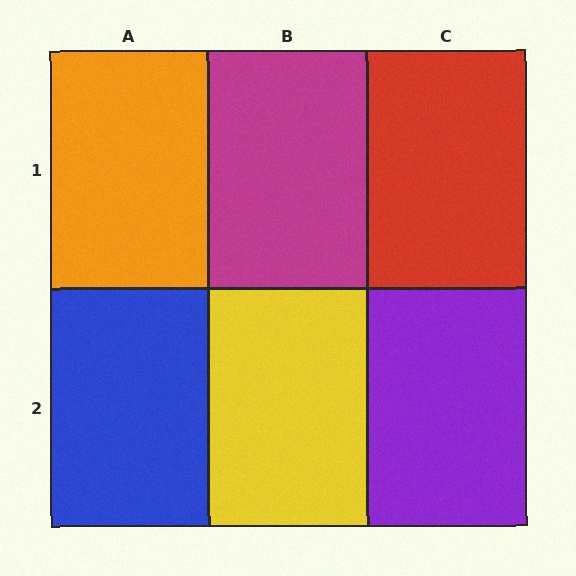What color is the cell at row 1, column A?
Orange.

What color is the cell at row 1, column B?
Magenta.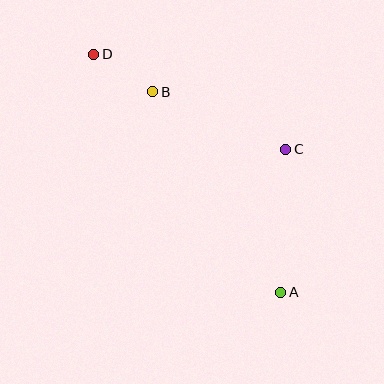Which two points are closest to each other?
Points B and D are closest to each other.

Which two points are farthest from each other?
Points A and D are farthest from each other.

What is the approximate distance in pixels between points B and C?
The distance between B and C is approximately 145 pixels.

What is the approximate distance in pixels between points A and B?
The distance between A and B is approximately 238 pixels.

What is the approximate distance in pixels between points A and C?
The distance between A and C is approximately 143 pixels.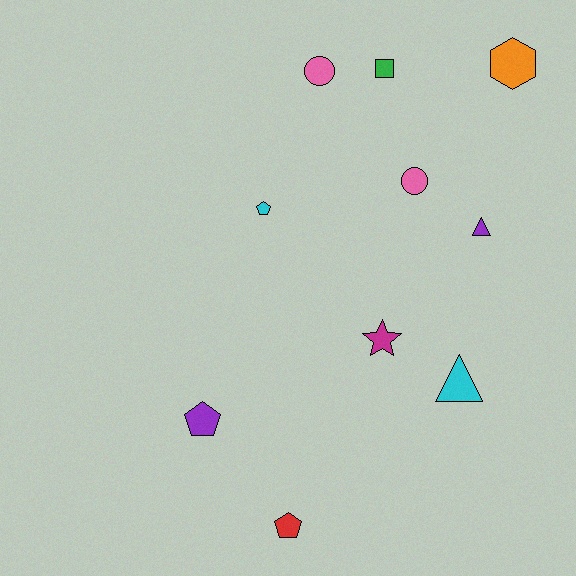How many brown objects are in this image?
There are no brown objects.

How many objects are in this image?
There are 10 objects.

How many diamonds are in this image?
There are no diamonds.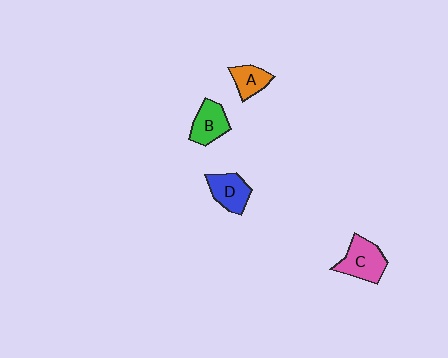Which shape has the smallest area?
Shape A (orange).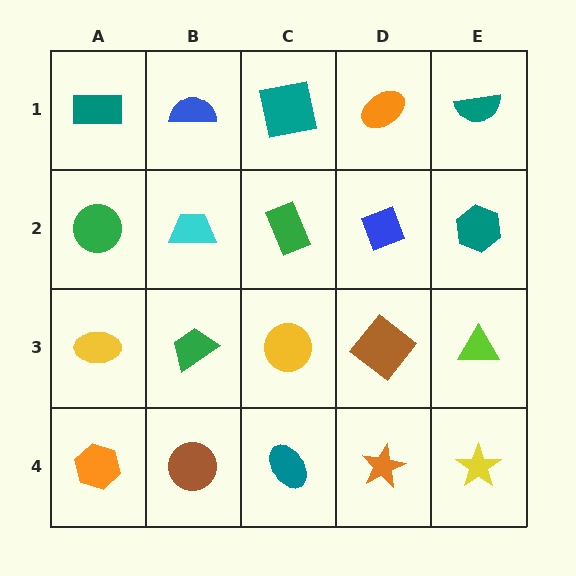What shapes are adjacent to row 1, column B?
A cyan trapezoid (row 2, column B), a teal rectangle (row 1, column A), a teal square (row 1, column C).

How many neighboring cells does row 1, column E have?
2.